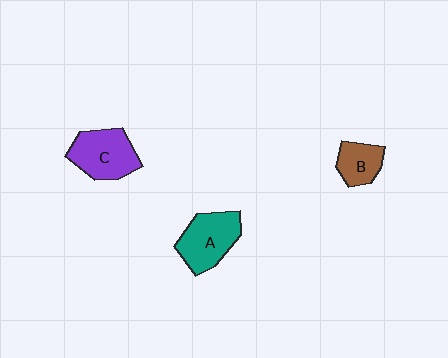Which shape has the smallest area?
Shape B (brown).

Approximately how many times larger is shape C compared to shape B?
Approximately 1.7 times.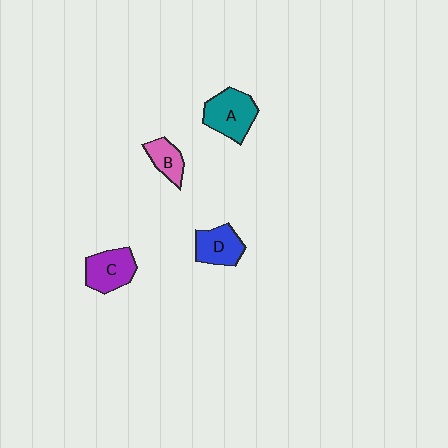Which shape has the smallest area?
Shape B (pink).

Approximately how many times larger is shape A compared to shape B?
Approximately 1.7 times.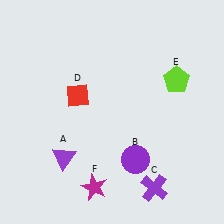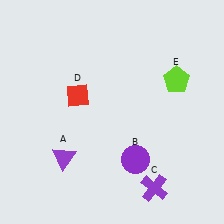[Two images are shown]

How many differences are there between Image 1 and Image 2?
There is 1 difference between the two images.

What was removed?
The magenta star (F) was removed in Image 2.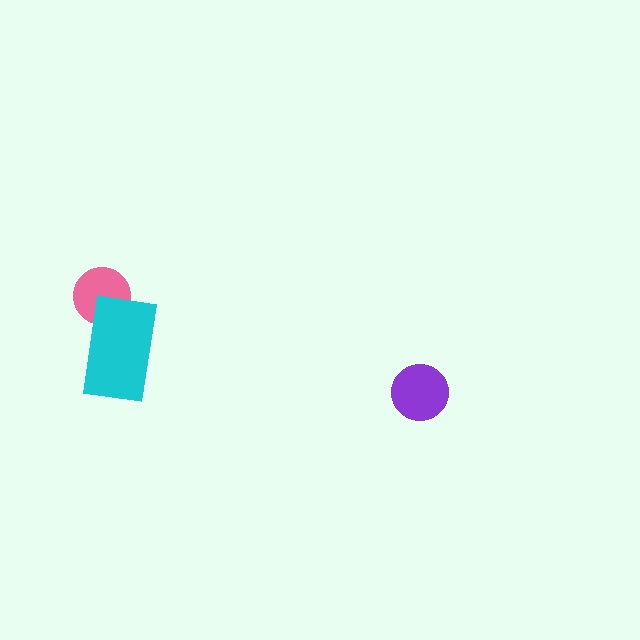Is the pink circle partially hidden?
Yes, it is partially covered by another shape.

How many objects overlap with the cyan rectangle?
1 object overlaps with the cyan rectangle.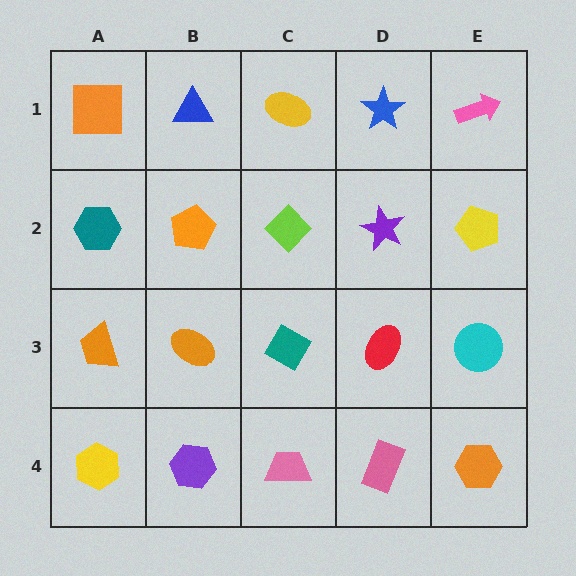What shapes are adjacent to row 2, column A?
An orange square (row 1, column A), an orange trapezoid (row 3, column A), an orange pentagon (row 2, column B).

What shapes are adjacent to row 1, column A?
A teal hexagon (row 2, column A), a blue triangle (row 1, column B).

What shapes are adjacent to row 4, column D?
A red ellipse (row 3, column D), a pink trapezoid (row 4, column C), an orange hexagon (row 4, column E).